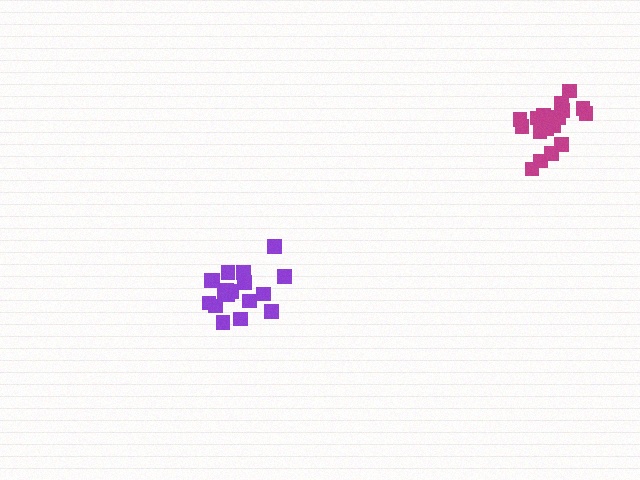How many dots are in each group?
Group 1: 18 dots, Group 2: 18 dots (36 total).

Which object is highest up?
The magenta cluster is topmost.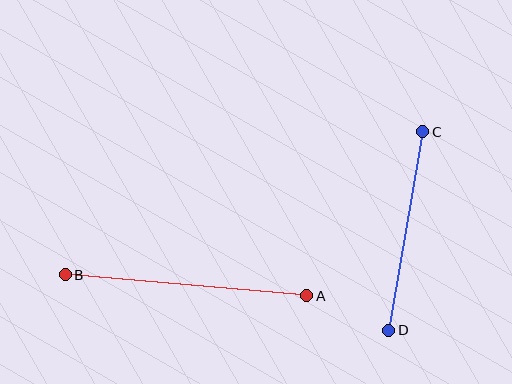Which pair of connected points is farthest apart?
Points A and B are farthest apart.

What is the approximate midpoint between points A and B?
The midpoint is at approximately (186, 285) pixels.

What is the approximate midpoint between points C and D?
The midpoint is at approximately (406, 231) pixels.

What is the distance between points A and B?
The distance is approximately 242 pixels.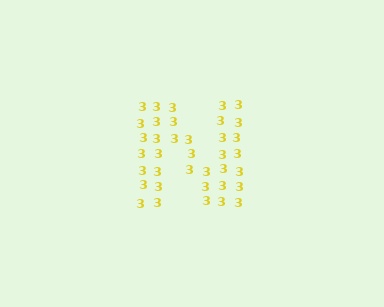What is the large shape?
The large shape is the letter N.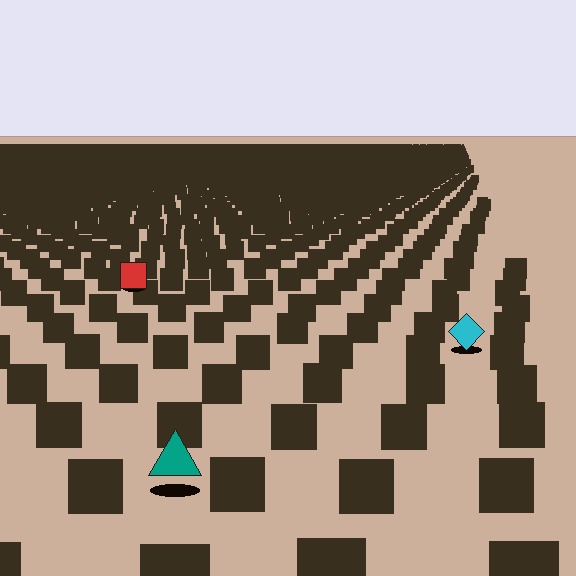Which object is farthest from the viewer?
The red square is farthest from the viewer. It appears smaller and the ground texture around it is denser.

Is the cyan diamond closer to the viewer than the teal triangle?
No. The teal triangle is closer — you can tell from the texture gradient: the ground texture is coarser near it.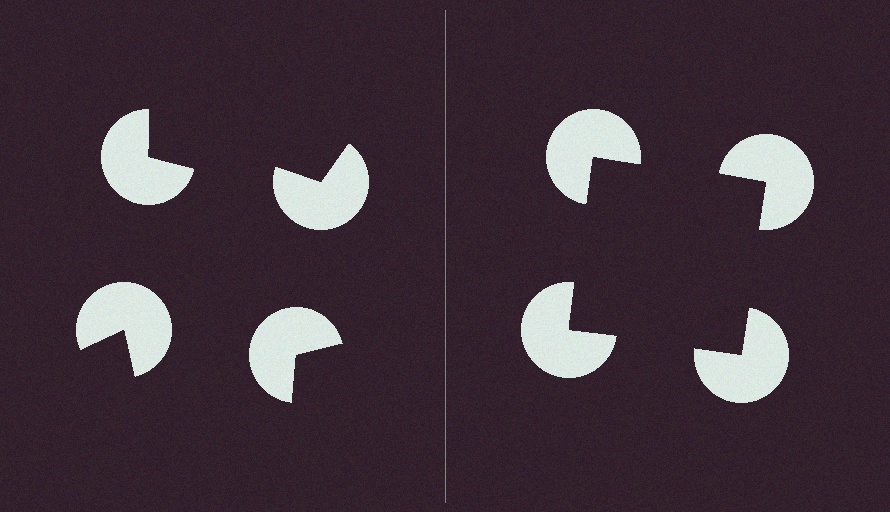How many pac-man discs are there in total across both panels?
8 — 4 on each side.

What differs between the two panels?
The pac-man discs are positioned identically on both sides; only the wedge orientations differ. On the right they align to a square; on the left they are misaligned.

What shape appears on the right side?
An illusory square.